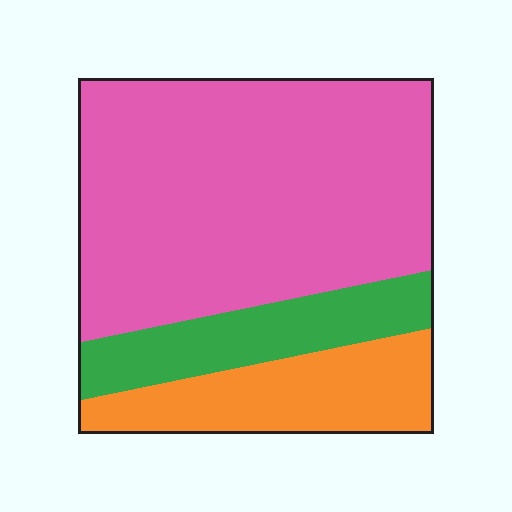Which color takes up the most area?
Pink, at roughly 65%.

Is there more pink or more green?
Pink.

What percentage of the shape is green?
Green takes up about one sixth (1/6) of the shape.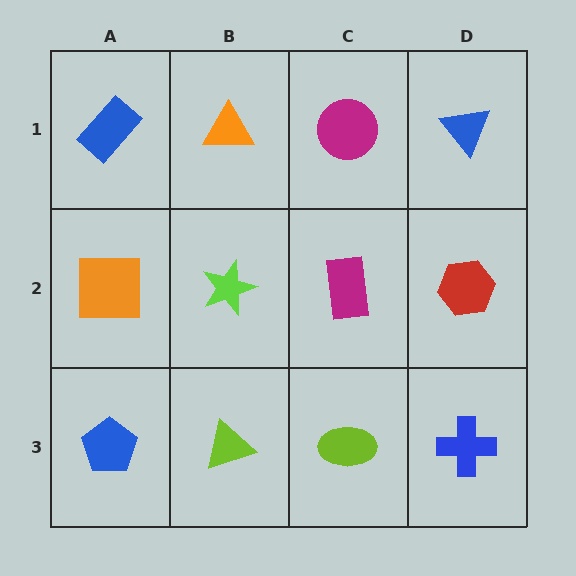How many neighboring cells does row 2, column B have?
4.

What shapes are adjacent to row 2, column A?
A blue rectangle (row 1, column A), a blue pentagon (row 3, column A), a lime star (row 2, column B).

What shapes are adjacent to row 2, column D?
A blue triangle (row 1, column D), a blue cross (row 3, column D), a magenta rectangle (row 2, column C).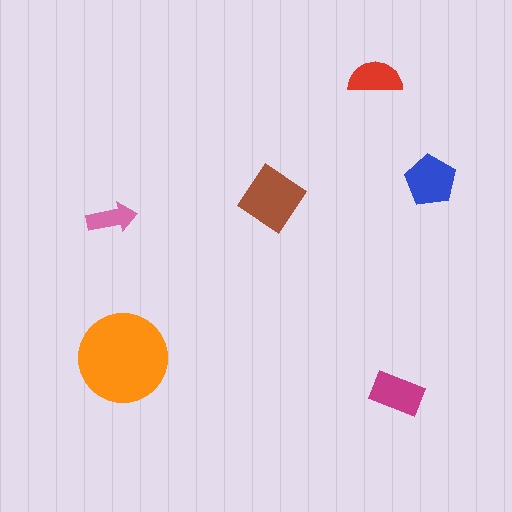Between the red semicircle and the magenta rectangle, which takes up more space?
The magenta rectangle.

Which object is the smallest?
The pink arrow.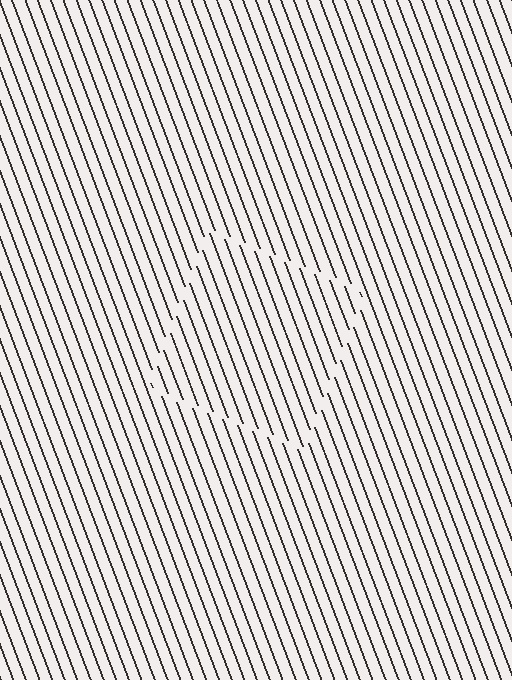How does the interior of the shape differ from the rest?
The interior of the shape contains the same grating, shifted by half a period — the contour is defined by the phase discontinuity where line-ends from the inner and outer gratings abut.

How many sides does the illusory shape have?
4 sides — the line-ends trace a square.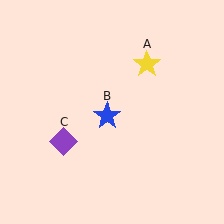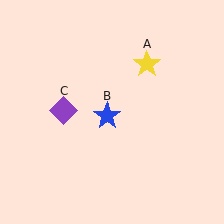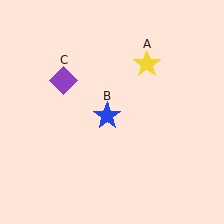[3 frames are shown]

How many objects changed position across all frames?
1 object changed position: purple diamond (object C).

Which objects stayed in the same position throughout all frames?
Yellow star (object A) and blue star (object B) remained stationary.